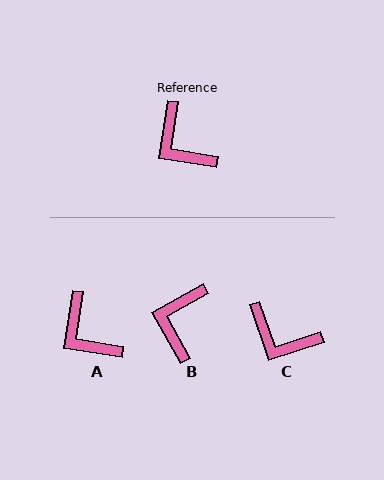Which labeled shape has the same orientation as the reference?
A.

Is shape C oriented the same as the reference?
No, it is off by about 27 degrees.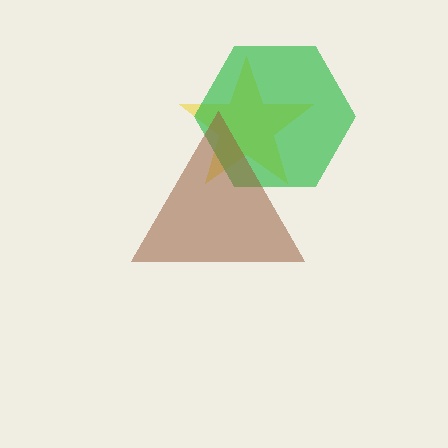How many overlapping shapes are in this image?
There are 3 overlapping shapes in the image.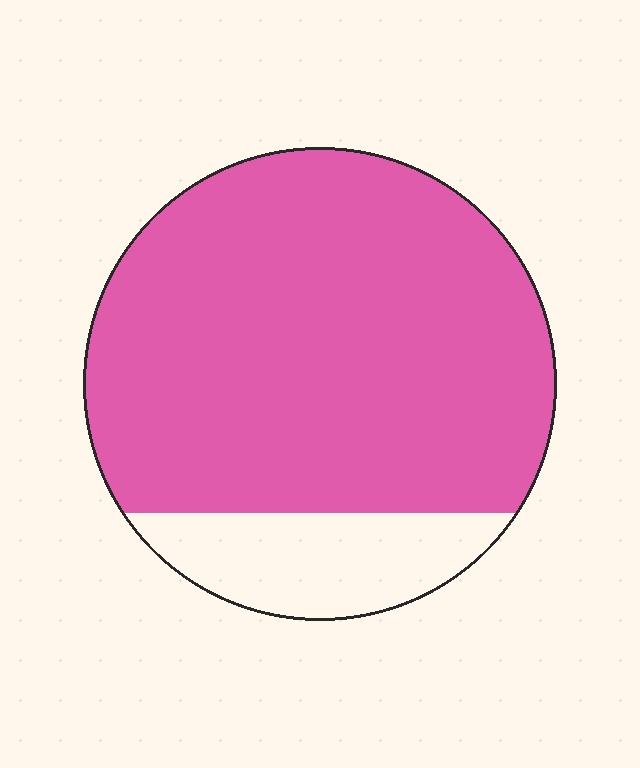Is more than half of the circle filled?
Yes.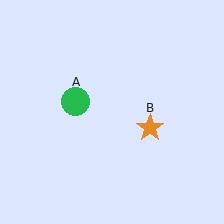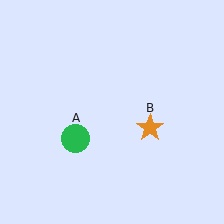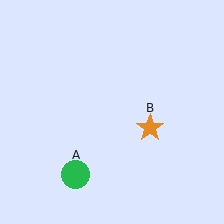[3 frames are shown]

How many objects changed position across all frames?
1 object changed position: green circle (object A).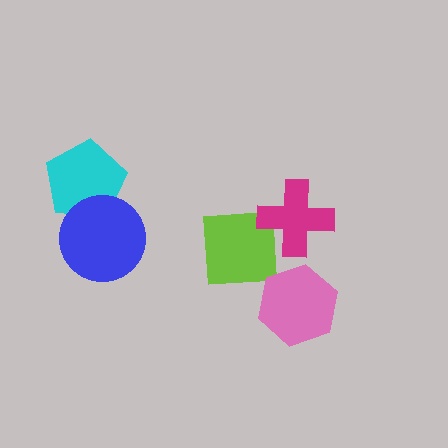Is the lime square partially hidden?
Yes, it is partially covered by another shape.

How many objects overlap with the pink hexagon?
1 object overlaps with the pink hexagon.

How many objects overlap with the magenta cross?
1 object overlaps with the magenta cross.